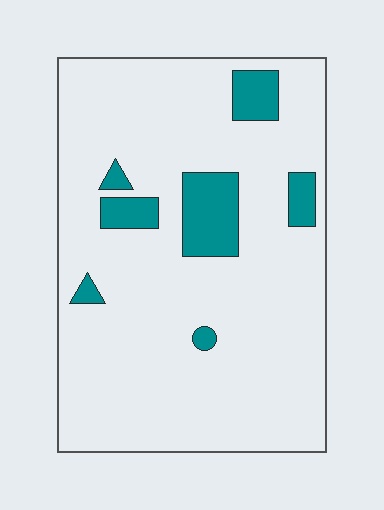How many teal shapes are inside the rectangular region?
7.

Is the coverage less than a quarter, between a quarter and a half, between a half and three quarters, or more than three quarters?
Less than a quarter.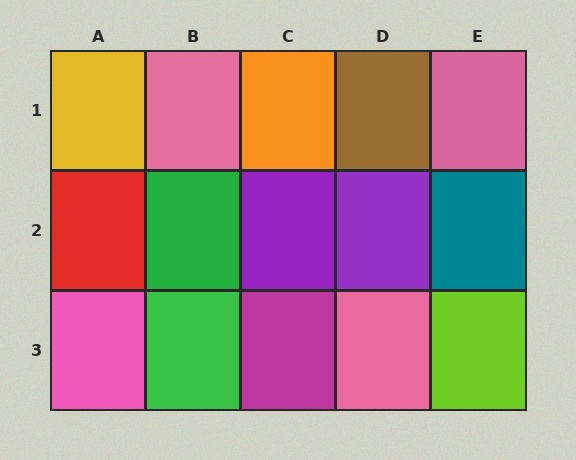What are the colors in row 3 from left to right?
Pink, green, magenta, pink, lime.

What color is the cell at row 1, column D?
Brown.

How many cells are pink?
4 cells are pink.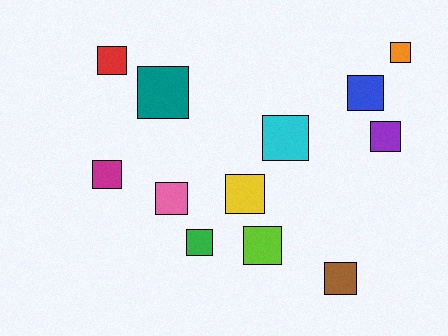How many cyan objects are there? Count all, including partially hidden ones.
There is 1 cyan object.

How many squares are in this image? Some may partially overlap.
There are 12 squares.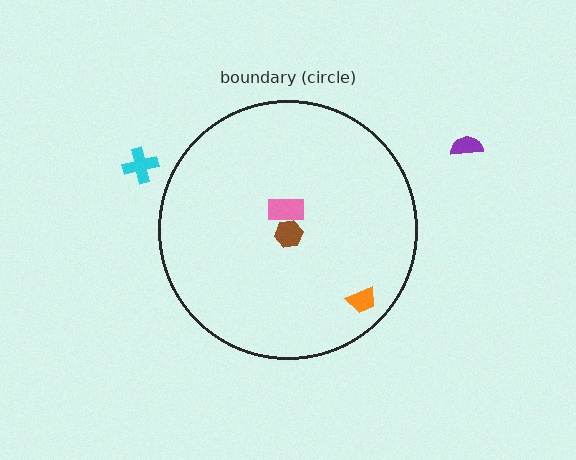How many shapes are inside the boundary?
3 inside, 2 outside.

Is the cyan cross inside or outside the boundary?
Outside.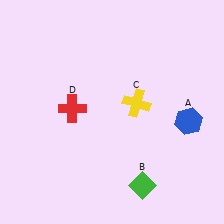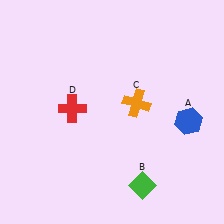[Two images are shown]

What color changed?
The cross (C) changed from yellow in Image 1 to orange in Image 2.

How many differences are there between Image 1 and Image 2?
There is 1 difference between the two images.